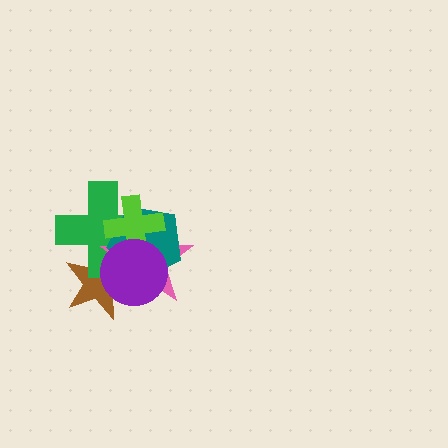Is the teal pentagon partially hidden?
Yes, it is partially covered by another shape.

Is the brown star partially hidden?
Yes, it is partially covered by another shape.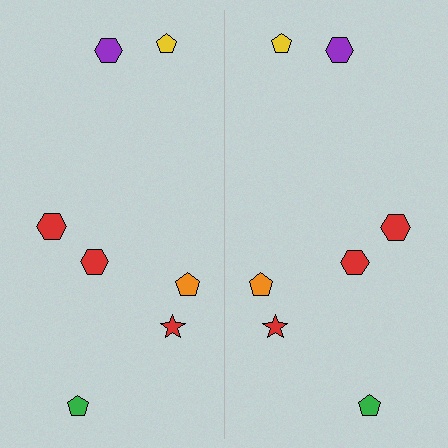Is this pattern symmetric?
Yes, this pattern has bilateral (reflection) symmetry.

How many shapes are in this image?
There are 14 shapes in this image.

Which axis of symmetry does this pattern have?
The pattern has a vertical axis of symmetry running through the center of the image.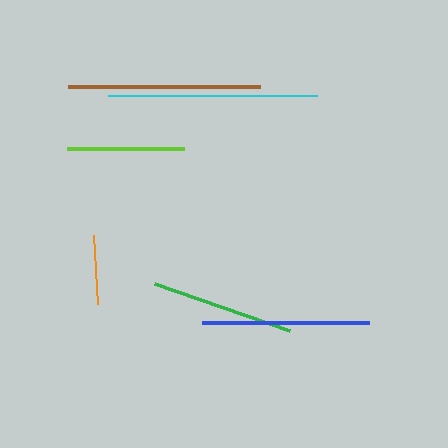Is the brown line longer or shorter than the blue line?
The brown line is longer than the blue line.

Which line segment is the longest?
The cyan line is the longest at approximately 209 pixels.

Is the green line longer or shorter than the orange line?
The green line is longer than the orange line.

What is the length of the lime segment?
The lime segment is approximately 117 pixels long.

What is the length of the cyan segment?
The cyan segment is approximately 209 pixels long.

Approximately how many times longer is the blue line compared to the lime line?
The blue line is approximately 1.4 times the length of the lime line.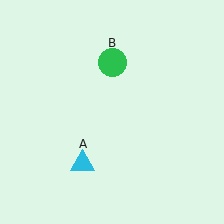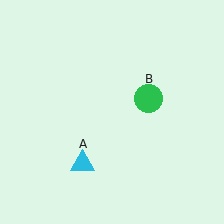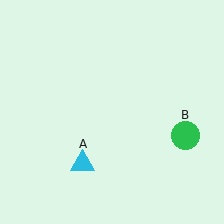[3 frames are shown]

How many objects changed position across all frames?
1 object changed position: green circle (object B).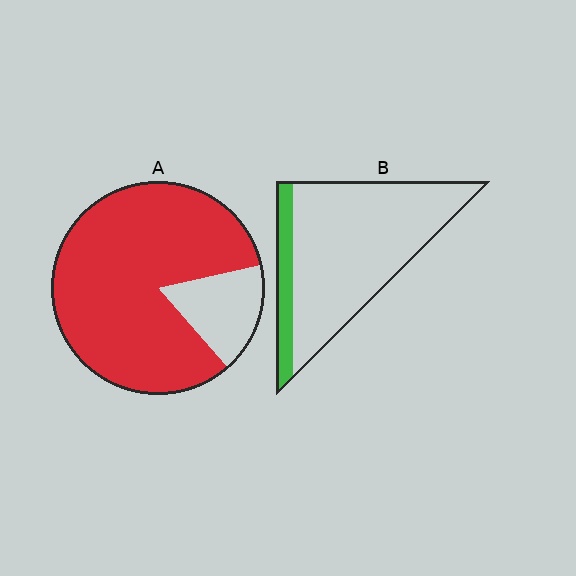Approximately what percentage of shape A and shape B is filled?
A is approximately 85% and B is approximately 15%.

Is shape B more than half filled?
No.